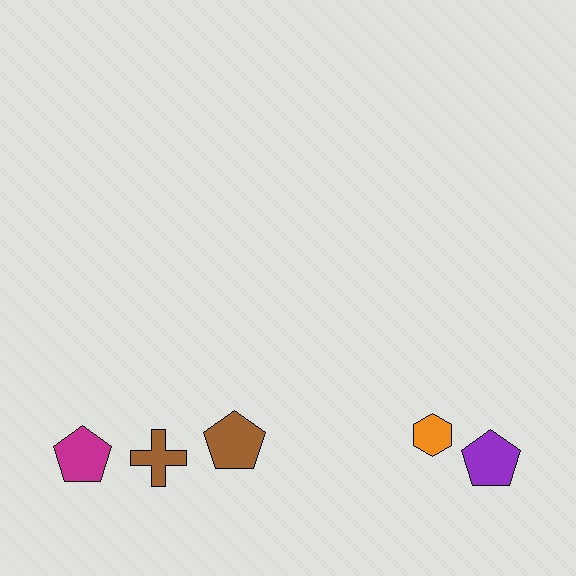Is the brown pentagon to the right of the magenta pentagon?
Yes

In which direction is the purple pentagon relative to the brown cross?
The purple pentagon is to the right of the brown cross.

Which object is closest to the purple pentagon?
The orange hexagon is closest to the purple pentagon.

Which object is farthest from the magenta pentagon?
The purple pentagon is farthest from the magenta pentagon.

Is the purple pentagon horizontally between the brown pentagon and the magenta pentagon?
No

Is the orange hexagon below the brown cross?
No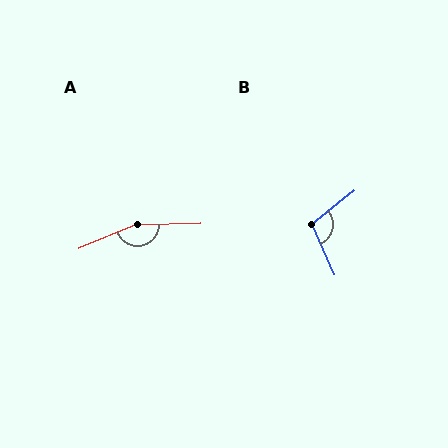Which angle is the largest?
A, at approximately 159 degrees.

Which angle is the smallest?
B, at approximately 104 degrees.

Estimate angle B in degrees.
Approximately 104 degrees.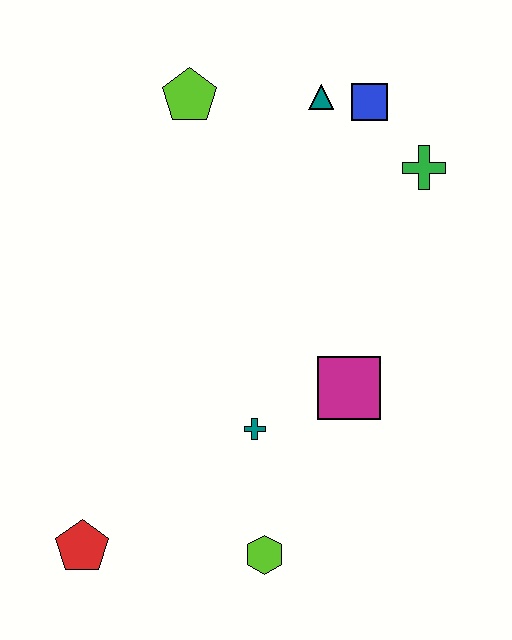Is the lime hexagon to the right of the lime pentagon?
Yes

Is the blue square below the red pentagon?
No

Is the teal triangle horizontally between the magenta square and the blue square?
No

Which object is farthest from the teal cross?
The blue square is farthest from the teal cross.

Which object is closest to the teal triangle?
The blue square is closest to the teal triangle.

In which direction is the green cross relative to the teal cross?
The green cross is above the teal cross.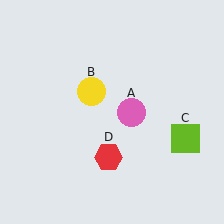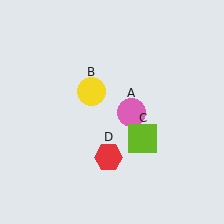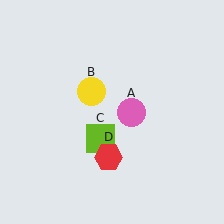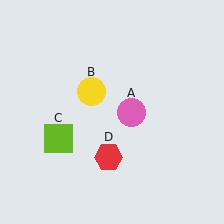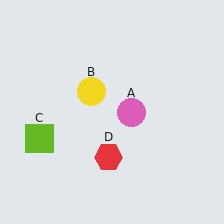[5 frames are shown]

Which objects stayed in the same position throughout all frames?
Pink circle (object A) and yellow circle (object B) and red hexagon (object D) remained stationary.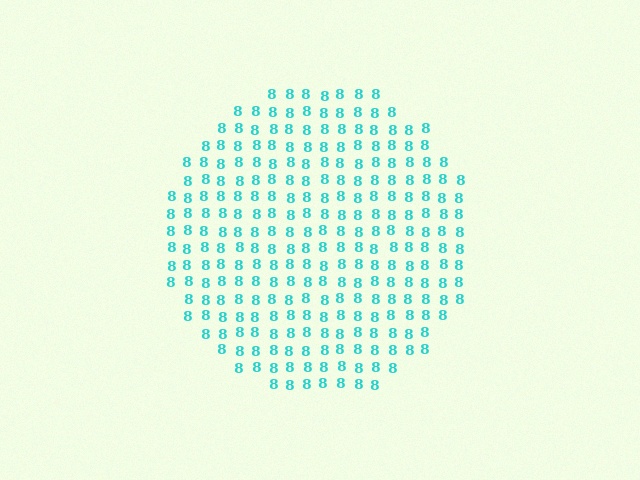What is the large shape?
The large shape is a circle.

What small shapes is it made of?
It is made of small digit 8's.